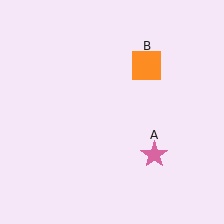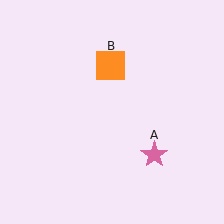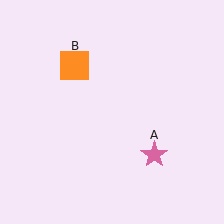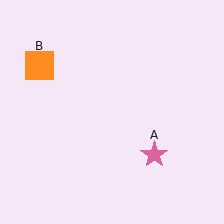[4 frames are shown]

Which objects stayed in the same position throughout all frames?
Pink star (object A) remained stationary.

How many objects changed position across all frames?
1 object changed position: orange square (object B).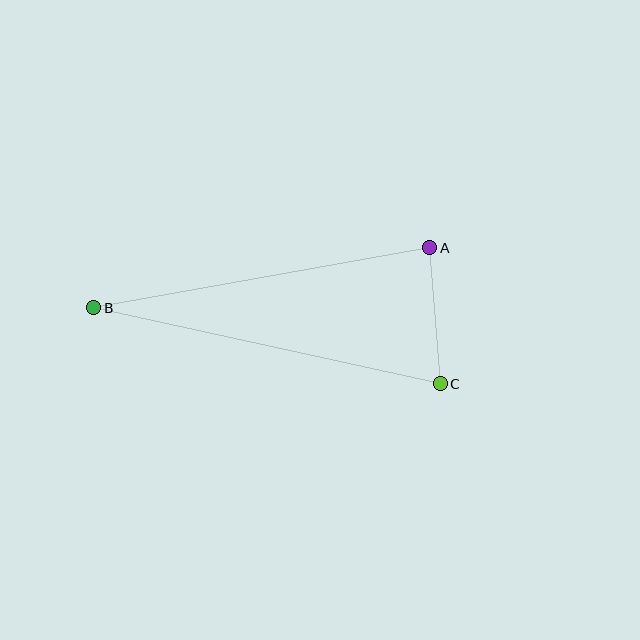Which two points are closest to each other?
Points A and C are closest to each other.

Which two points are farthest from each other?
Points B and C are farthest from each other.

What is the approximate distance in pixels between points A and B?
The distance between A and B is approximately 341 pixels.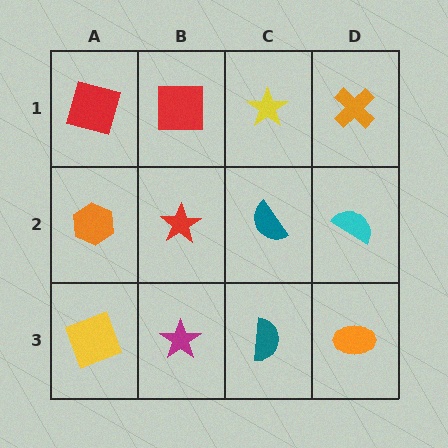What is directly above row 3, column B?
A red star.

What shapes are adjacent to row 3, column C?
A teal semicircle (row 2, column C), a magenta star (row 3, column B), an orange ellipse (row 3, column D).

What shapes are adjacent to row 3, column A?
An orange hexagon (row 2, column A), a magenta star (row 3, column B).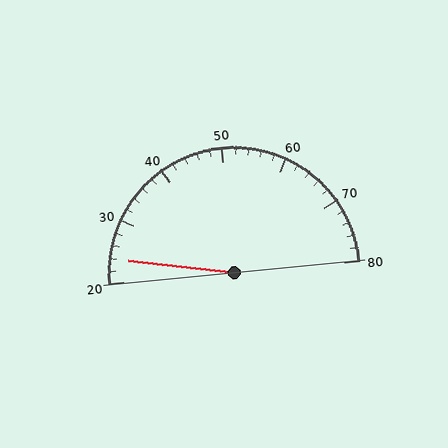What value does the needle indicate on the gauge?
The needle indicates approximately 24.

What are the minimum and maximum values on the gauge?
The gauge ranges from 20 to 80.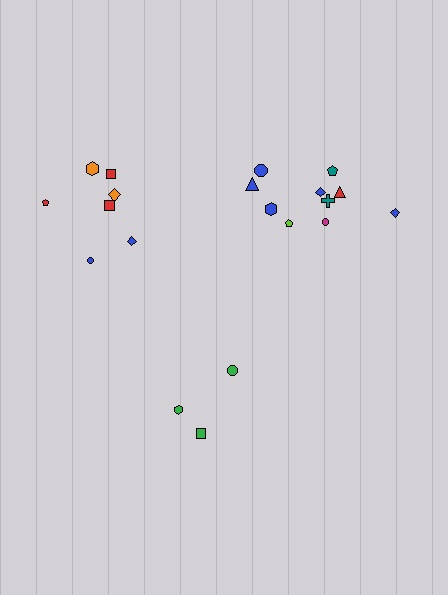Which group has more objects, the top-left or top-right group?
The top-right group.